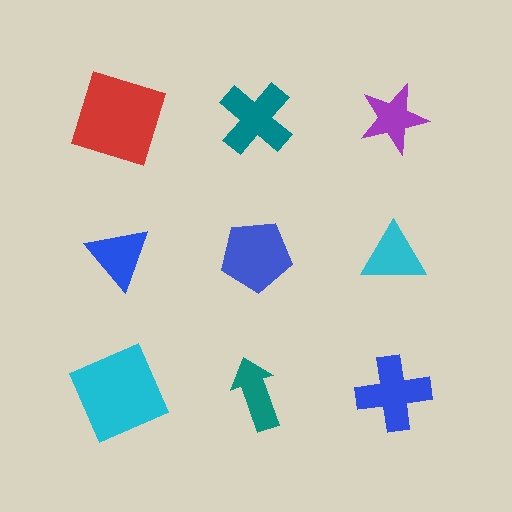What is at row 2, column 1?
A blue triangle.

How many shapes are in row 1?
3 shapes.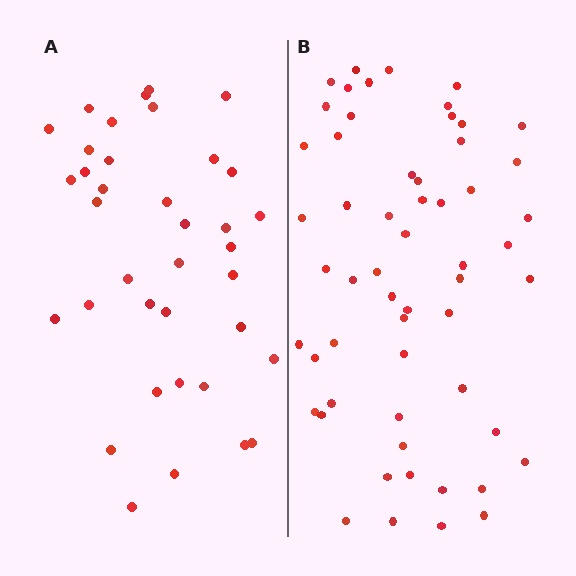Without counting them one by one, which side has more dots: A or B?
Region B (the right region) has more dots.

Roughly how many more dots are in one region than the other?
Region B has approximately 20 more dots than region A.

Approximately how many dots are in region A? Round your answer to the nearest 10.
About 40 dots. (The exact count is 37, which rounds to 40.)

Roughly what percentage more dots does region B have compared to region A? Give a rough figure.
About 55% more.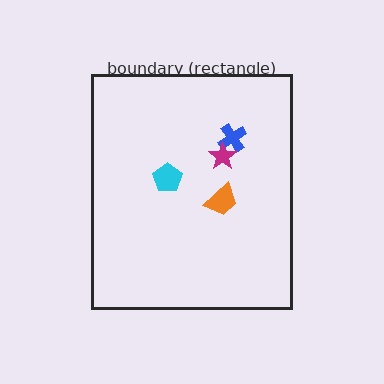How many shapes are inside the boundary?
4 inside, 0 outside.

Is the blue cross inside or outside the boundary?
Inside.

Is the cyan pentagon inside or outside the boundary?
Inside.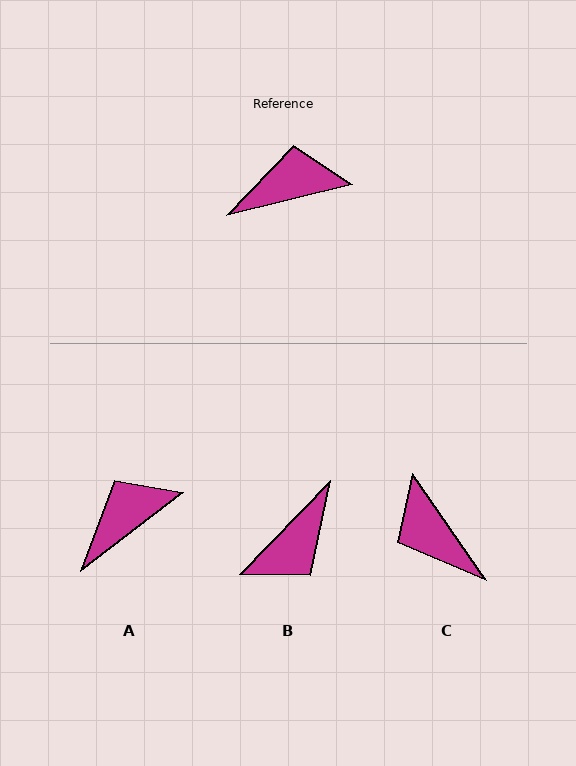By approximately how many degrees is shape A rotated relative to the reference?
Approximately 24 degrees counter-clockwise.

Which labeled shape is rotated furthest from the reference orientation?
B, about 148 degrees away.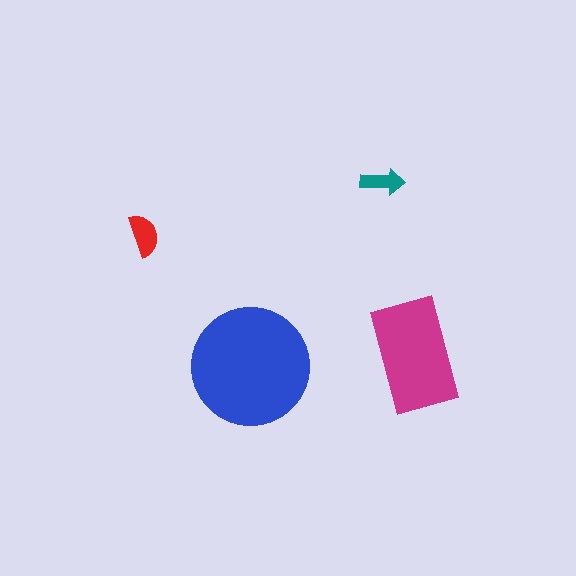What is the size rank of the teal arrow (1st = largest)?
4th.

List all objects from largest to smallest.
The blue circle, the magenta rectangle, the red semicircle, the teal arrow.